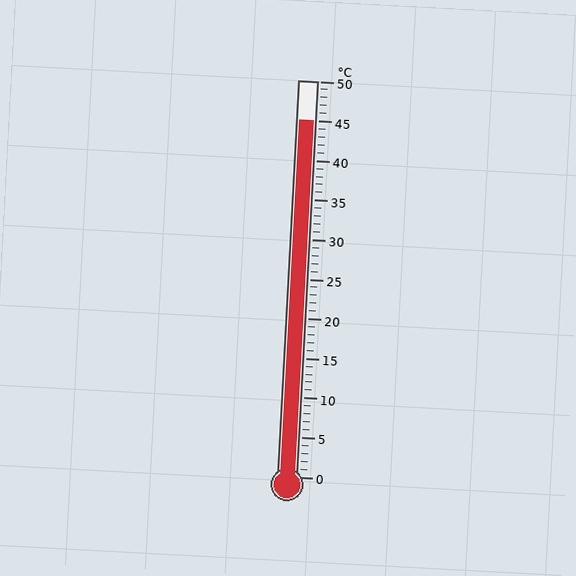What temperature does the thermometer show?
The thermometer shows approximately 45°C.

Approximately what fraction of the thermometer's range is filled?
The thermometer is filled to approximately 90% of its range.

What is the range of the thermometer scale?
The thermometer scale ranges from 0°C to 50°C.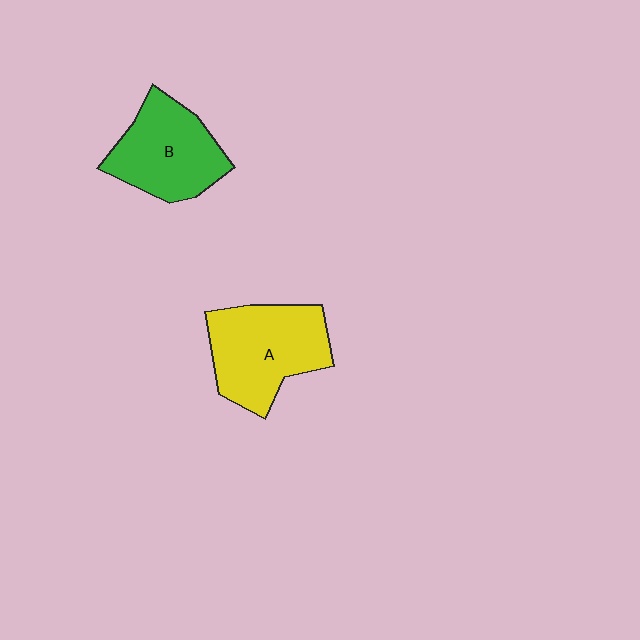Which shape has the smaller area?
Shape B (green).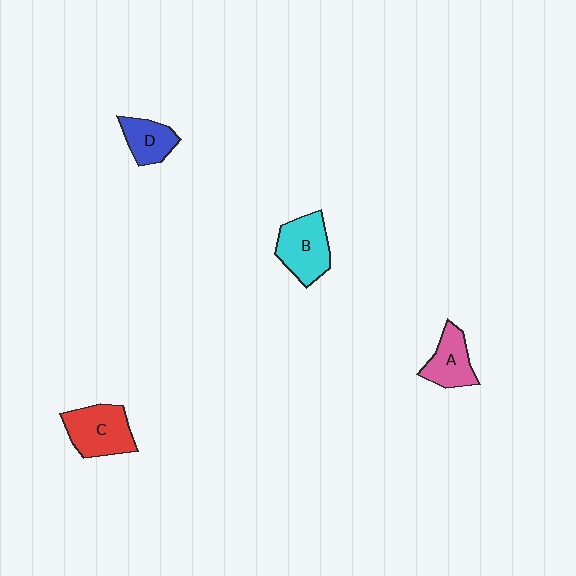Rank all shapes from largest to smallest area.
From largest to smallest: C (red), B (cyan), A (pink), D (blue).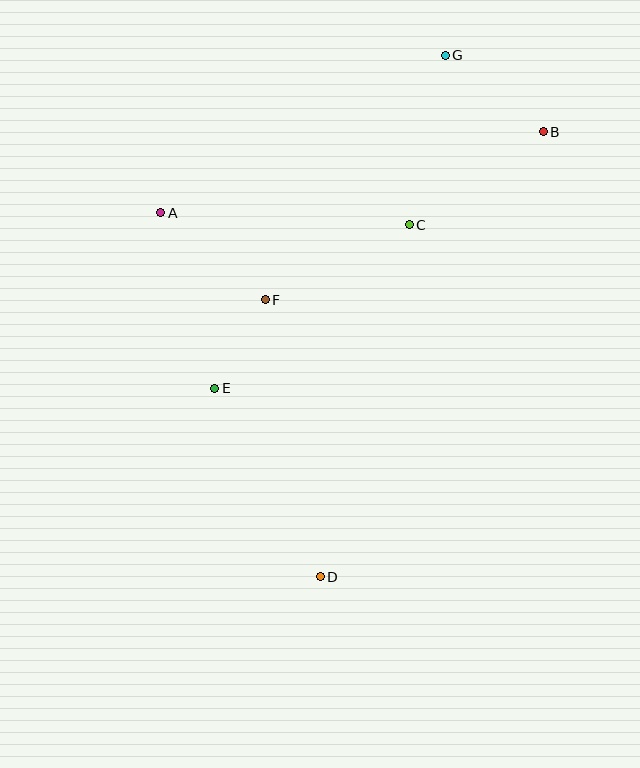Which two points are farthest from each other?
Points D and G are farthest from each other.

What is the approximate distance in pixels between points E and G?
The distance between E and G is approximately 405 pixels.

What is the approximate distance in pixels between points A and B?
The distance between A and B is approximately 391 pixels.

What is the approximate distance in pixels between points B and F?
The distance between B and F is approximately 325 pixels.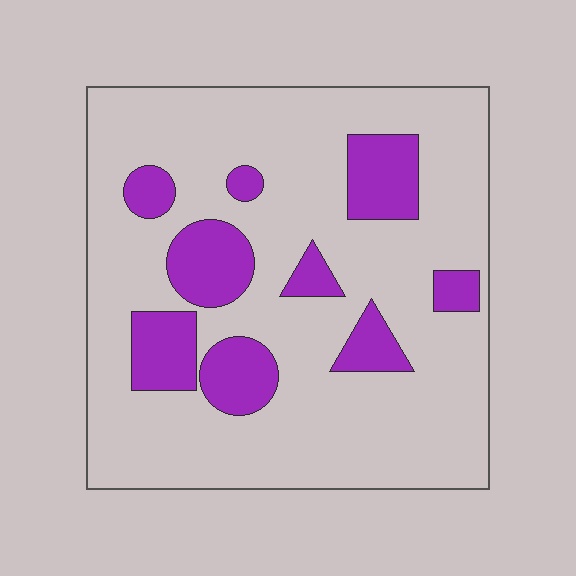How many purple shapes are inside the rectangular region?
9.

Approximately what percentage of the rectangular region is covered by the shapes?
Approximately 20%.